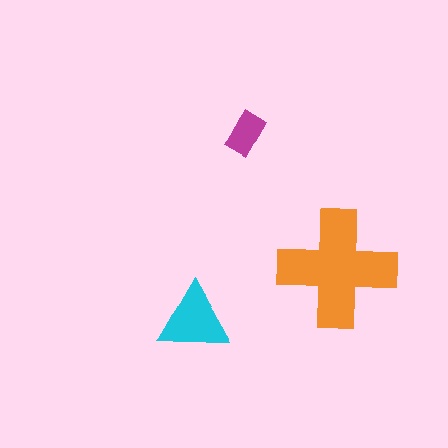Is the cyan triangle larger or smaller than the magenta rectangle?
Larger.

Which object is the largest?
The orange cross.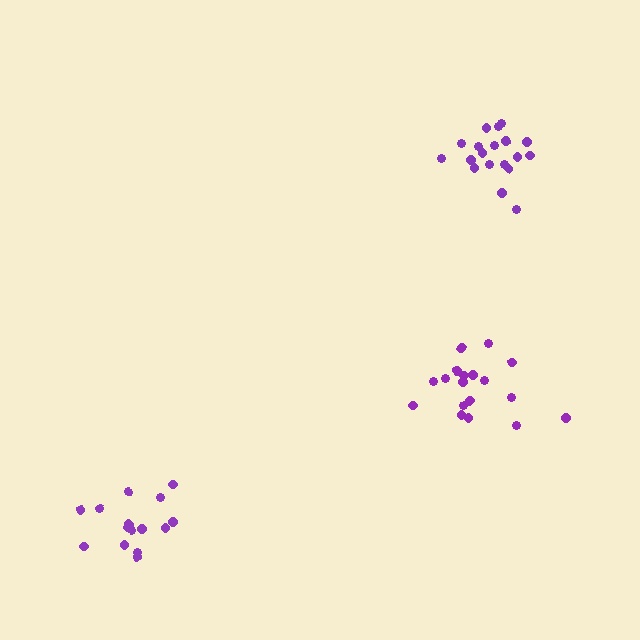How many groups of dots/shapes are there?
There are 3 groups.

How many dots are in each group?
Group 1: 15 dots, Group 2: 18 dots, Group 3: 19 dots (52 total).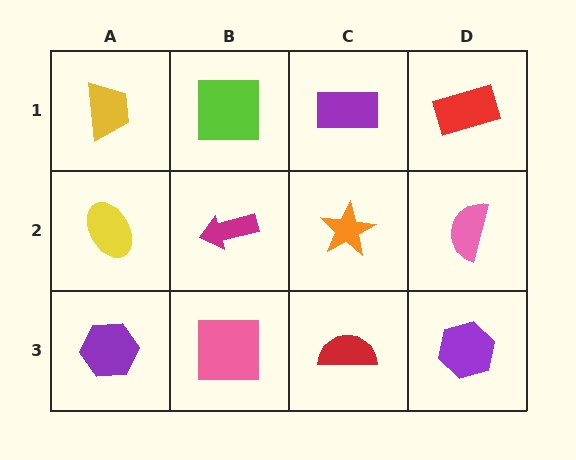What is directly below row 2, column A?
A purple hexagon.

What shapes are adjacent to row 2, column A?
A yellow trapezoid (row 1, column A), a purple hexagon (row 3, column A), a magenta arrow (row 2, column B).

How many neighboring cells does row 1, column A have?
2.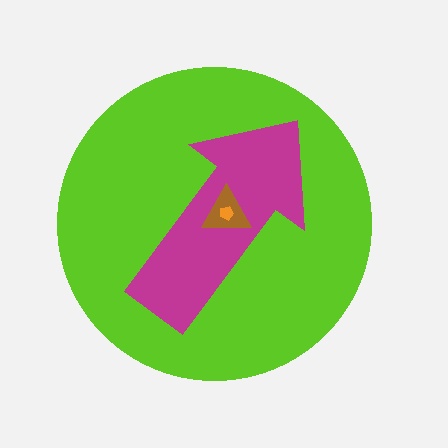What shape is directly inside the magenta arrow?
The brown triangle.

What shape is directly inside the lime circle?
The magenta arrow.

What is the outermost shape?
The lime circle.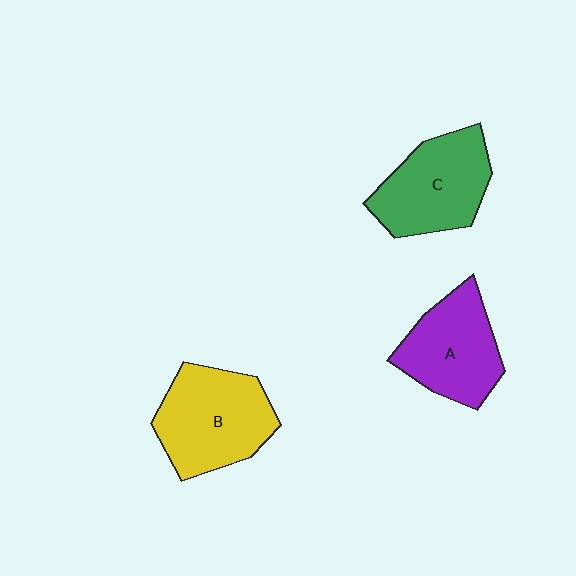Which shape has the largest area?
Shape B (yellow).